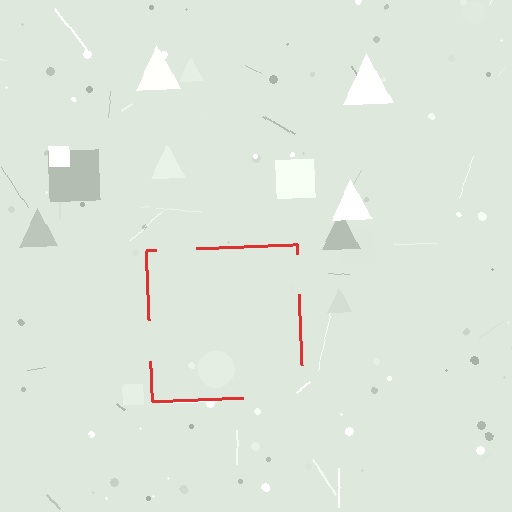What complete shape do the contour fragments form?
The contour fragments form a square.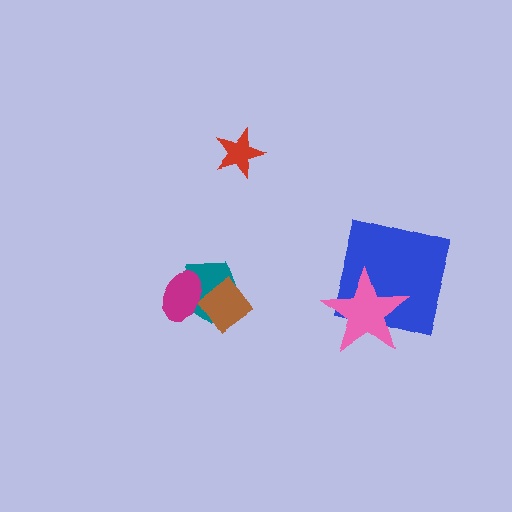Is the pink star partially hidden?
No, no other shape covers it.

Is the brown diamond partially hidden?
Yes, it is partially covered by another shape.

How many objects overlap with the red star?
0 objects overlap with the red star.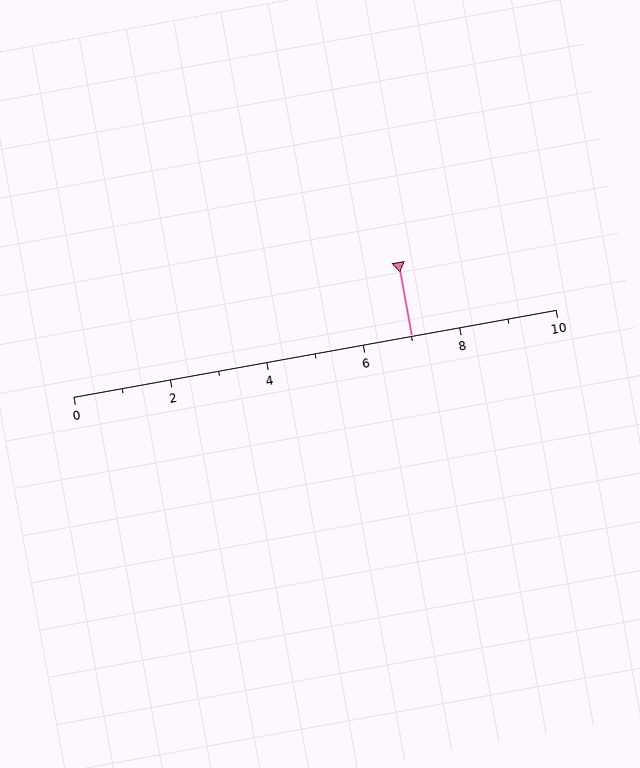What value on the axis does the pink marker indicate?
The marker indicates approximately 7.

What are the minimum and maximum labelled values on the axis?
The axis runs from 0 to 10.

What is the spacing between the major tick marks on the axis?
The major ticks are spaced 2 apart.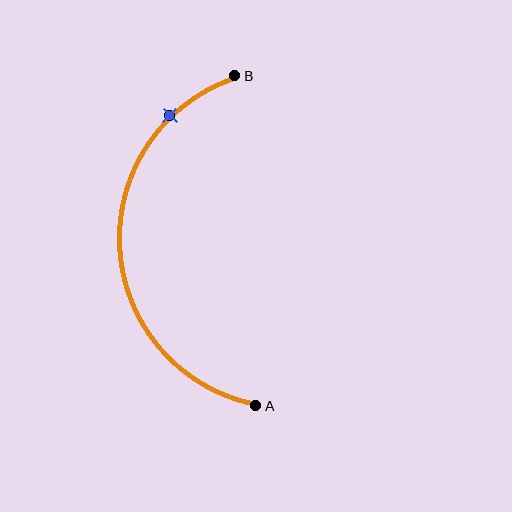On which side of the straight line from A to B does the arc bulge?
The arc bulges to the left of the straight line connecting A and B.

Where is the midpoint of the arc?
The arc midpoint is the point on the curve farthest from the straight line joining A and B. It sits to the left of that line.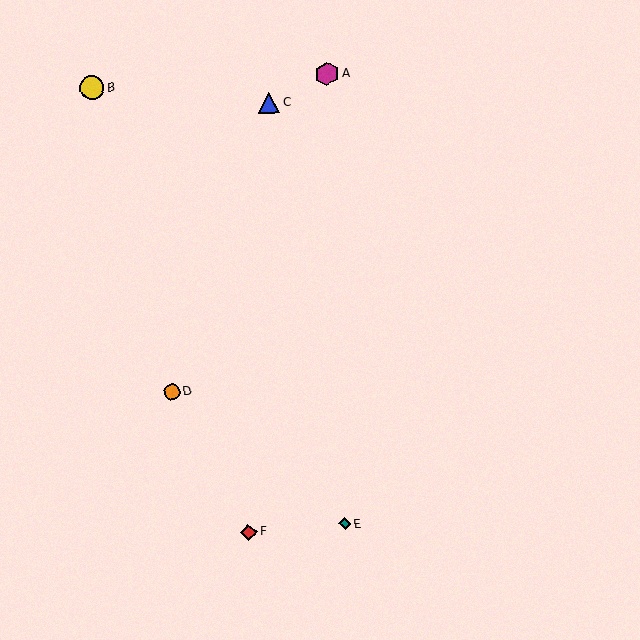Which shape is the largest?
The yellow circle (labeled B) is the largest.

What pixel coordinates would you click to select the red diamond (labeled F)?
Click at (249, 532) to select the red diamond F.